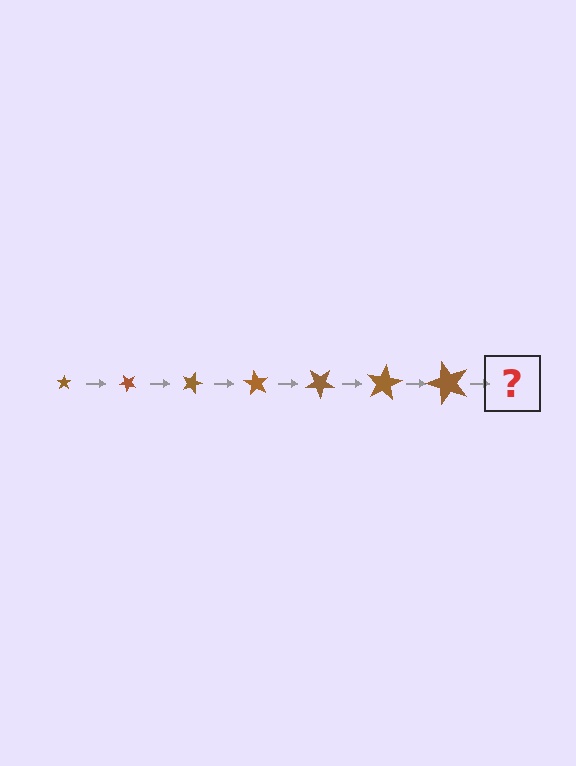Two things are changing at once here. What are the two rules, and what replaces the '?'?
The two rules are that the star grows larger each step and it rotates 45 degrees each step. The '?' should be a star, larger than the previous one and rotated 315 degrees from the start.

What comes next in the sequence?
The next element should be a star, larger than the previous one and rotated 315 degrees from the start.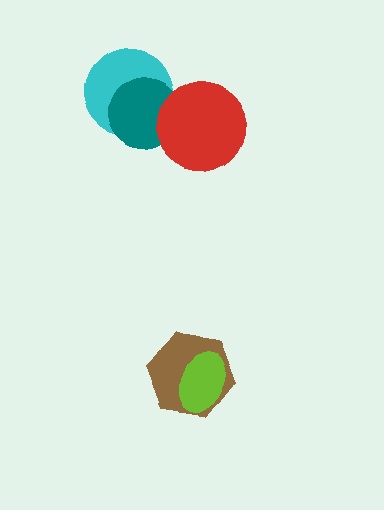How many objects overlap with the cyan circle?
1 object overlaps with the cyan circle.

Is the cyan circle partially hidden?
Yes, it is partially covered by another shape.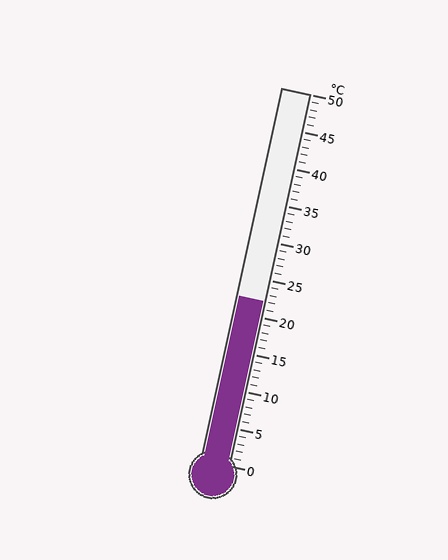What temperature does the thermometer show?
The thermometer shows approximately 22°C.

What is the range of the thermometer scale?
The thermometer scale ranges from 0°C to 50°C.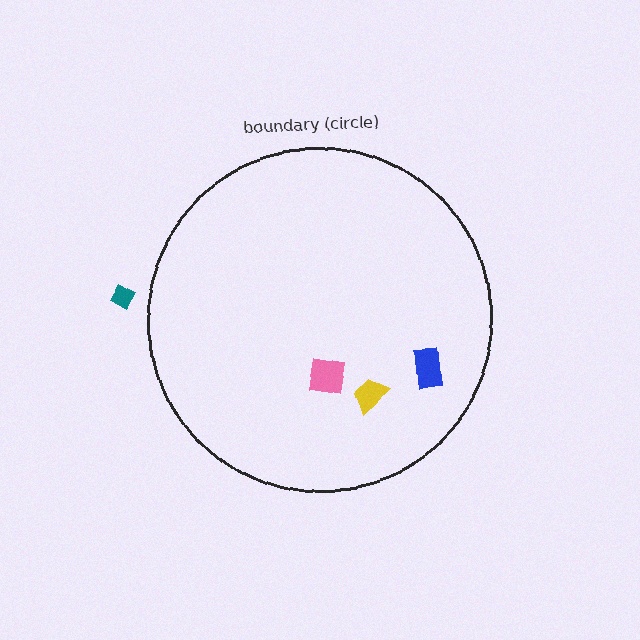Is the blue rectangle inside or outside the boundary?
Inside.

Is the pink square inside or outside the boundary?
Inside.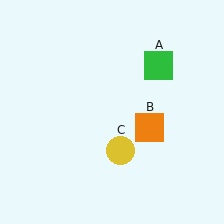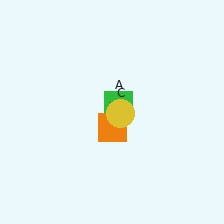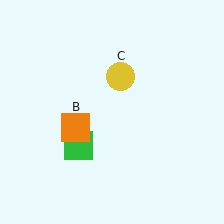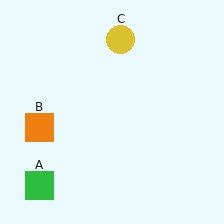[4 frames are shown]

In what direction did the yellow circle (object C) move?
The yellow circle (object C) moved up.